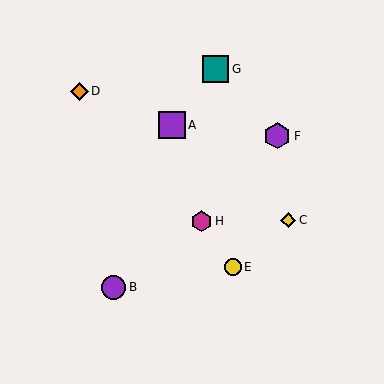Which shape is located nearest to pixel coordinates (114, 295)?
The purple circle (labeled B) at (114, 288) is nearest to that location.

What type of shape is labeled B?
Shape B is a purple circle.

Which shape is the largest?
The teal square (labeled G) is the largest.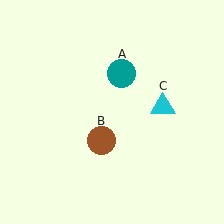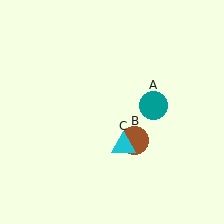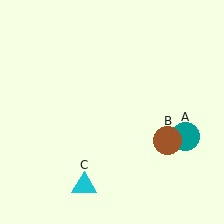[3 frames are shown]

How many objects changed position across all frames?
3 objects changed position: teal circle (object A), brown circle (object B), cyan triangle (object C).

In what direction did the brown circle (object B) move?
The brown circle (object B) moved right.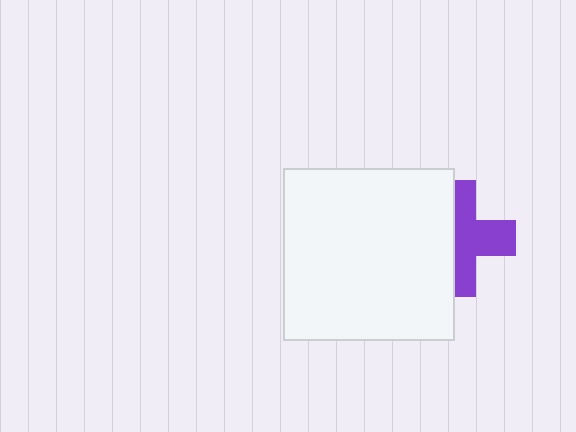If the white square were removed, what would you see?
You would see the complete purple cross.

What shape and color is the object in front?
The object in front is a white square.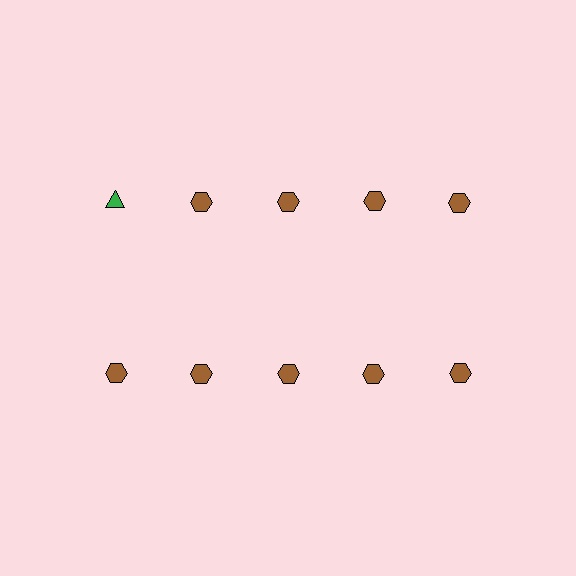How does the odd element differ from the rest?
It differs in both color (green instead of brown) and shape (triangle instead of hexagon).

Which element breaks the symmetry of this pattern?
The green triangle in the top row, leftmost column breaks the symmetry. All other shapes are brown hexagons.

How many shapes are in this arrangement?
There are 10 shapes arranged in a grid pattern.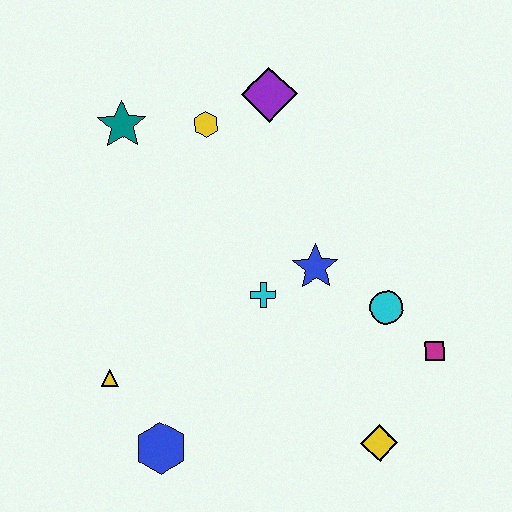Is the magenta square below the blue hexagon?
No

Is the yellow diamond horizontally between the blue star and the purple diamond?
No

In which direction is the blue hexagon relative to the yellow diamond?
The blue hexagon is to the left of the yellow diamond.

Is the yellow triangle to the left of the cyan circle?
Yes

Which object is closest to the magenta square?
The cyan circle is closest to the magenta square.